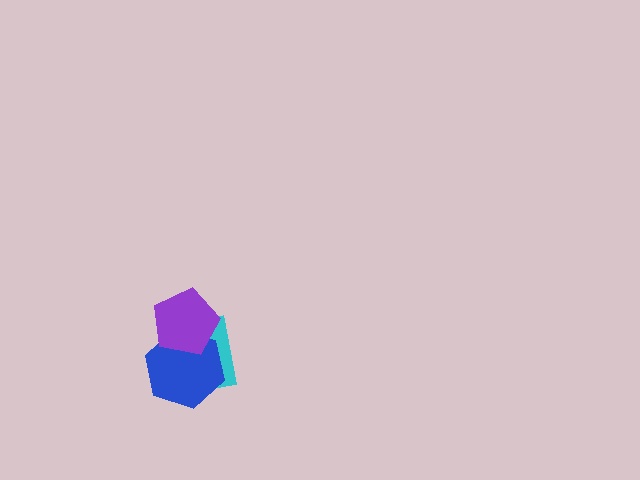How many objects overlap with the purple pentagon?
2 objects overlap with the purple pentagon.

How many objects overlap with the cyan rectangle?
2 objects overlap with the cyan rectangle.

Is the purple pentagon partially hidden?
No, no other shape covers it.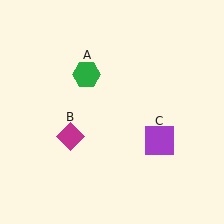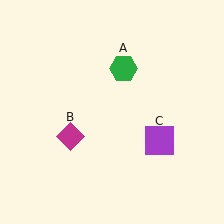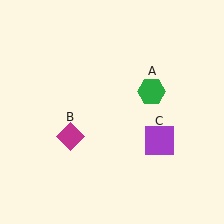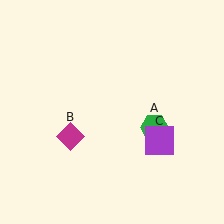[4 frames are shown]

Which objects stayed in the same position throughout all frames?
Magenta diamond (object B) and purple square (object C) remained stationary.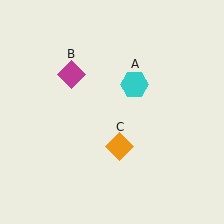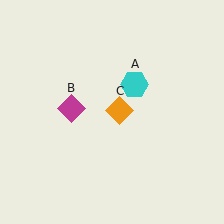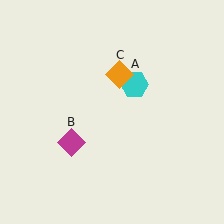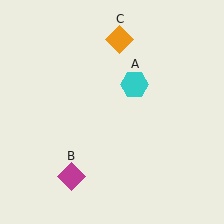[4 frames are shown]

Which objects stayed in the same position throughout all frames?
Cyan hexagon (object A) remained stationary.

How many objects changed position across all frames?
2 objects changed position: magenta diamond (object B), orange diamond (object C).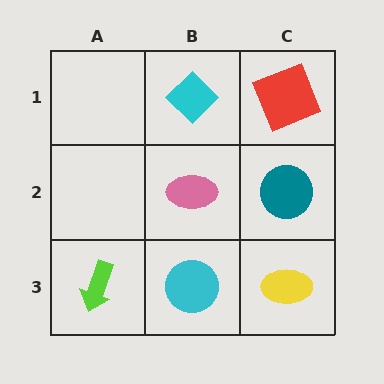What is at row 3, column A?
A lime arrow.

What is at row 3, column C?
A yellow ellipse.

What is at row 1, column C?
A red square.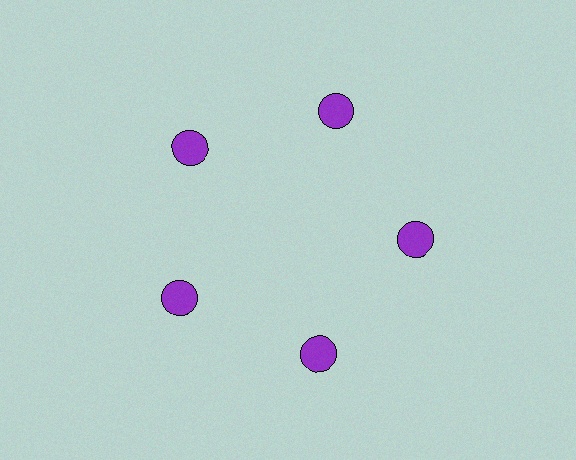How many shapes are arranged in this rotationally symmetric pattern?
There are 5 shapes, arranged in 5 groups of 1.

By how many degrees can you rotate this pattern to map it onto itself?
The pattern maps onto itself every 72 degrees of rotation.